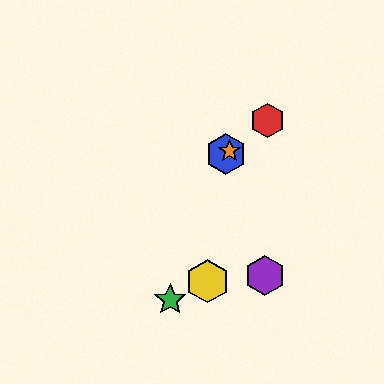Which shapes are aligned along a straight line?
The red hexagon, the blue hexagon, the orange star are aligned along a straight line.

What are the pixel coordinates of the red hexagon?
The red hexagon is at (268, 120).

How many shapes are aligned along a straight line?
3 shapes (the red hexagon, the blue hexagon, the orange star) are aligned along a straight line.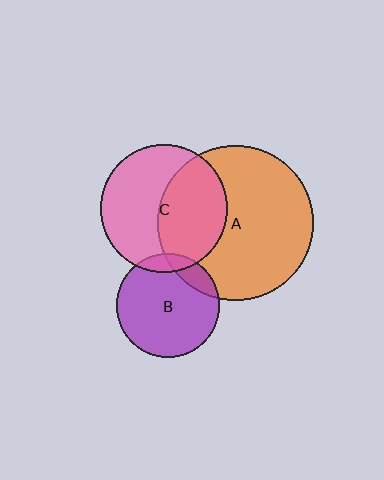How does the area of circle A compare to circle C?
Approximately 1.5 times.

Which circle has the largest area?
Circle A (orange).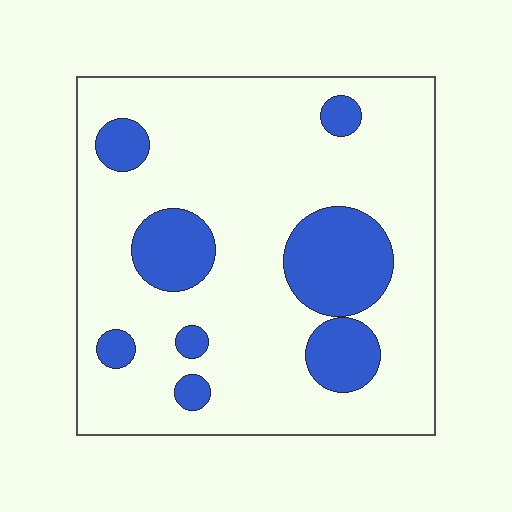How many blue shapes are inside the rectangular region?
8.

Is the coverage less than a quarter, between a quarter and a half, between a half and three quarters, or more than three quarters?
Less than a quarter.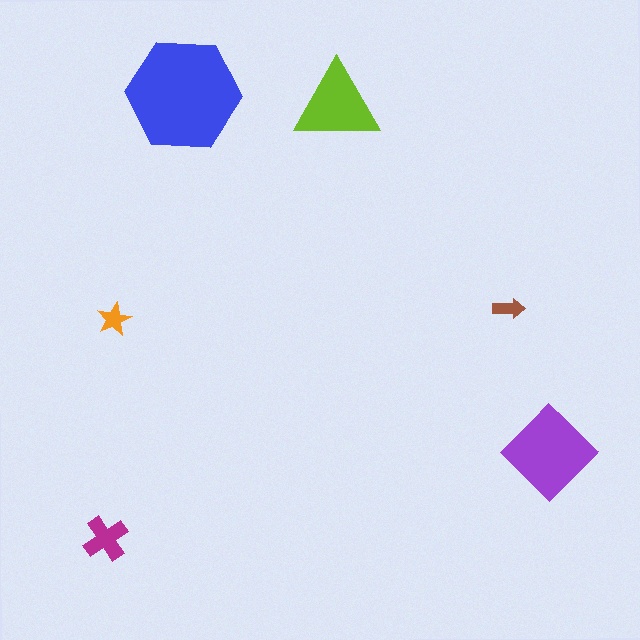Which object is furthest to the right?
The purple diamond is rightmost.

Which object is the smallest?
The brown arrow.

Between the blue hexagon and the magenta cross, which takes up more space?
The blue hexagon.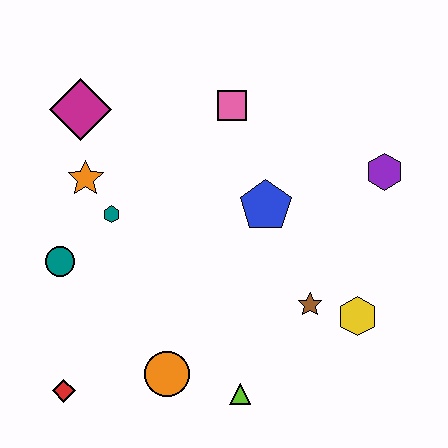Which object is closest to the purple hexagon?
The blue pentagon is closest to the purple hexagon.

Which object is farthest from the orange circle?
The purple hexagon is farthest from the orange circle.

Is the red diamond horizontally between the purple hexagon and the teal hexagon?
No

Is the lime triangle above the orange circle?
No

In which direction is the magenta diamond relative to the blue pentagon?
The magenta diamond is to the left of the blue pentagon.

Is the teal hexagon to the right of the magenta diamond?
Yes